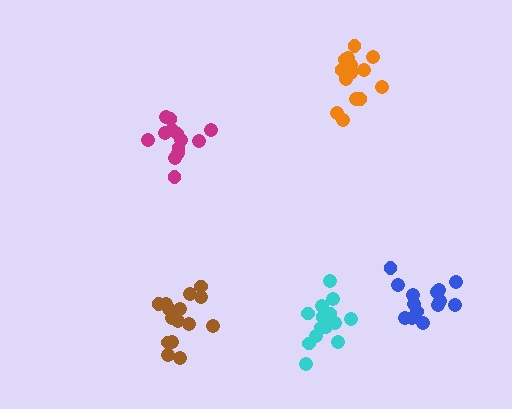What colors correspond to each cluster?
The clusters are colored: brown, cyan, blue, magenta, orange.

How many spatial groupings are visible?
There are 5 spatial groupings.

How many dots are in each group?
Group 1: 15 dots, Group 2: 14 dots, Group 3: 14 dots, Group 4: 13 dots, Group 5: 14 dots (70 total).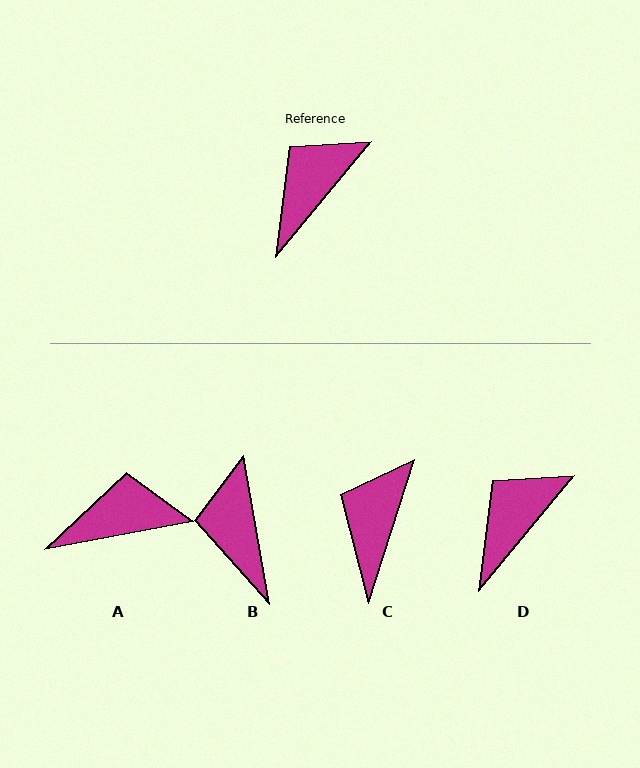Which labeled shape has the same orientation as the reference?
D.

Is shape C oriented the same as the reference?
No, it is off by about 22 degrees.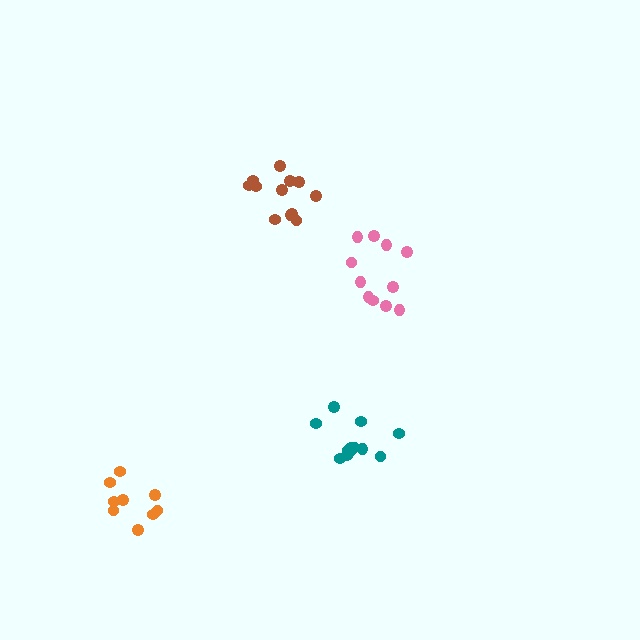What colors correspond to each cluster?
The clusters are colored: teal, brown, orange, pink.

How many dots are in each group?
Group 1: 12 dots, Group 2: 12 dots, Group 3: 9 dots, Group 4: 11 dots (44 total).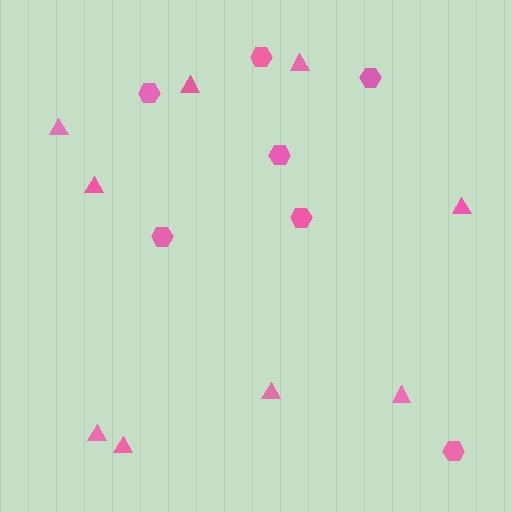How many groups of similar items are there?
There are 2 groups: one group of triangles (9) and one group of hexagons (7).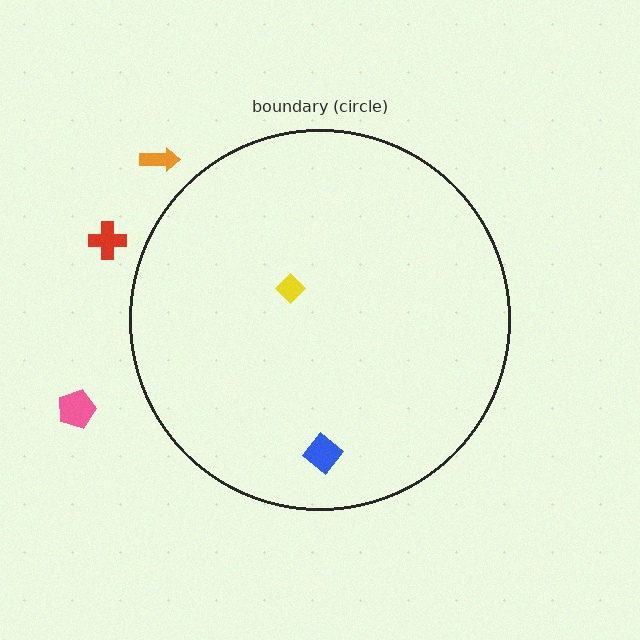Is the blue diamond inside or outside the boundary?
Inside.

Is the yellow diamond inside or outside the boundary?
Inside.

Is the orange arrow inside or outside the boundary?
Outside.